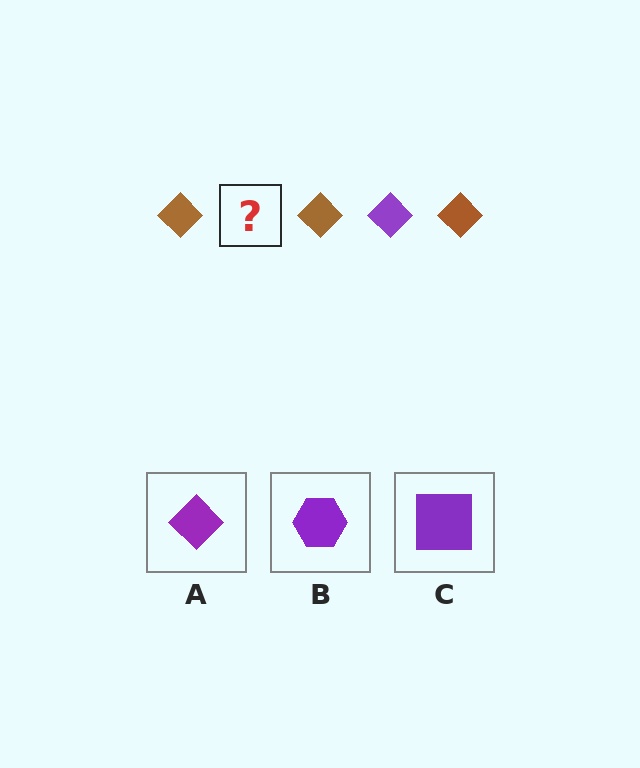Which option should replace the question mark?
Option A.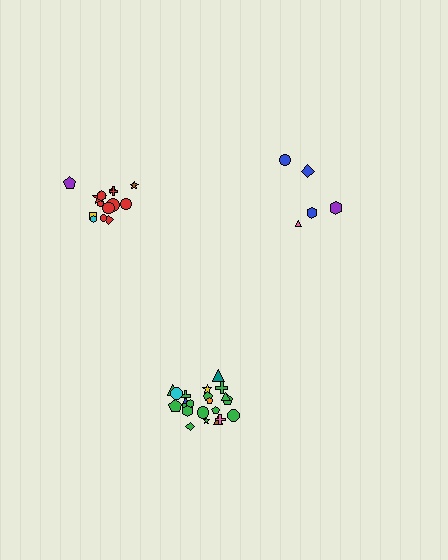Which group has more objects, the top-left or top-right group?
The top-left group.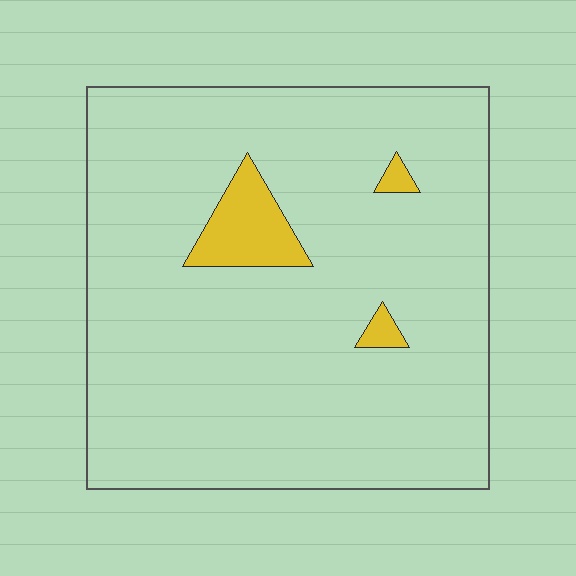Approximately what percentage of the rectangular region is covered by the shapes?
Approximately 5%.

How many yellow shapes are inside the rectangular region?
3.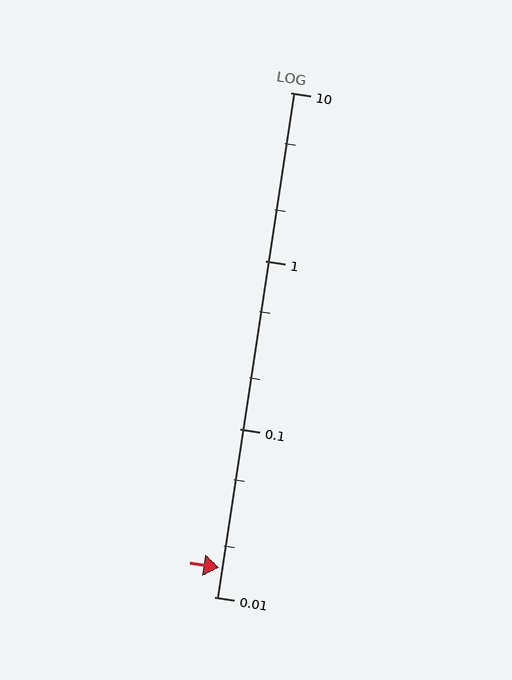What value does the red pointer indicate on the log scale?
The pointer indicates approximately 0.015.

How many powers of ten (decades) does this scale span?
The scale spans 3 decades, from 0.01 to 10.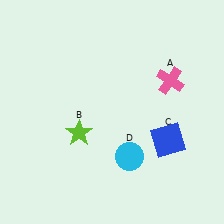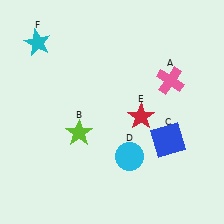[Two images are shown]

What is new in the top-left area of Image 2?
A cyan star (F) was added in the top-left area of Image 2.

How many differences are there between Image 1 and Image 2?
There are 2 differences between the two images.